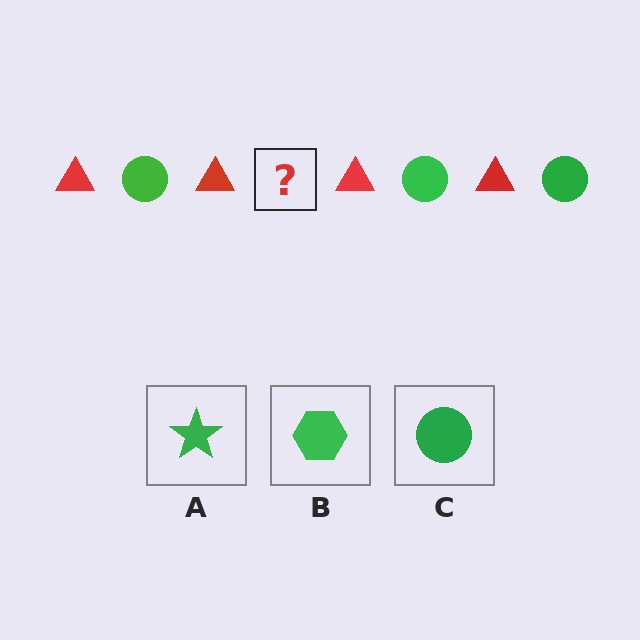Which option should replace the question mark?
Option C.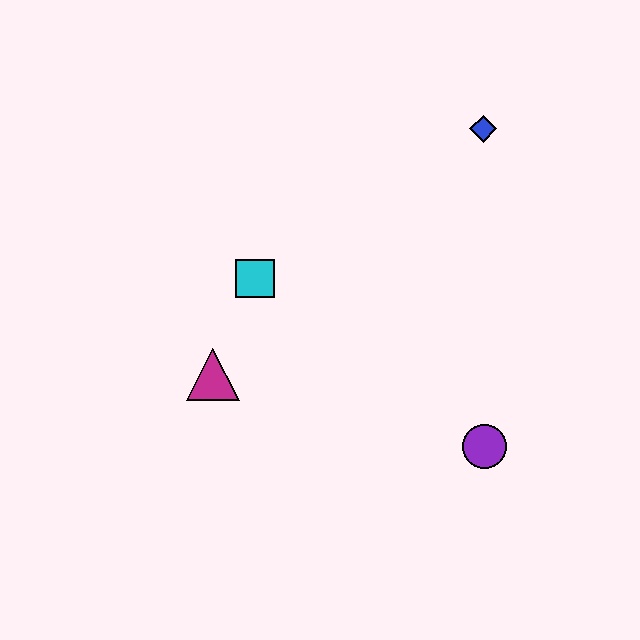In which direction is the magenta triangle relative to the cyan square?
The magenta triangle is below the cyan square.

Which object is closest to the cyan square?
The magenta triangle is closest to the cyan square.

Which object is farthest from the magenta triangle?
The blue diamond is farthest from the magenta triangle.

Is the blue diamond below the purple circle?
No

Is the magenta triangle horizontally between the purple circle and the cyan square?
No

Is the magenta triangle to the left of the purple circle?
Yes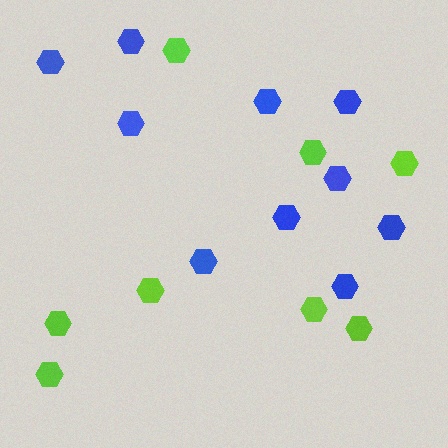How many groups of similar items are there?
There are 2 groups: one group of lime hexagons (8) and one group of blue hexagons (10).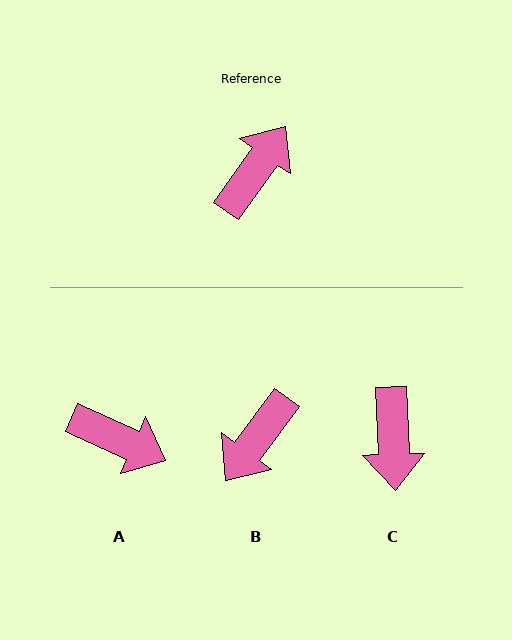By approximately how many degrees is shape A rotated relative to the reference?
Approximately 79 degrees clockwise.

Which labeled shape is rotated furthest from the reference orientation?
B, about 179 degrees away.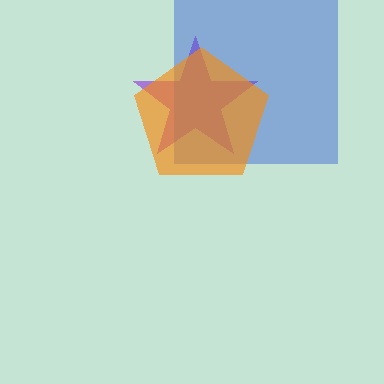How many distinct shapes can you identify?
There are 3 distinct shapes: a purple star, a blue square, an orange pentagon.